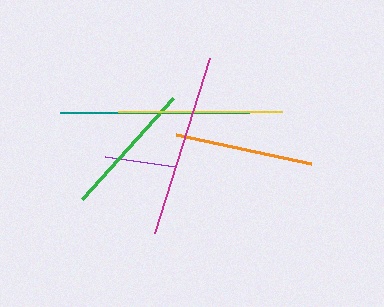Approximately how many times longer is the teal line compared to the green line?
The teal line is approximately 1.4 times the length of the green line.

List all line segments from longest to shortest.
From longest to shortest: teal, magenta, yellow, orange, green, purple.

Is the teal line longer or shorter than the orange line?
The teal line is longer than the orange line.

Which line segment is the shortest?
The purple line is the shortest at approximately 71 pixels.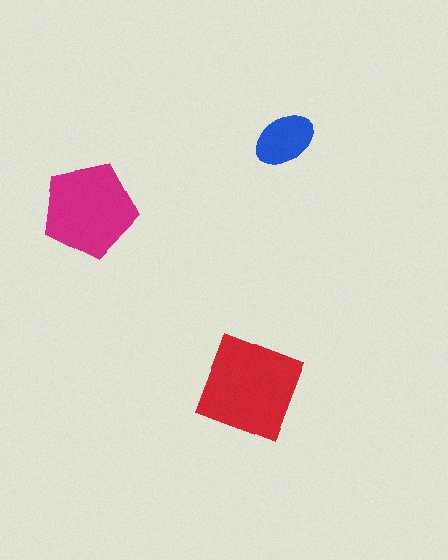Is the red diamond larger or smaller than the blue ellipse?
Larger.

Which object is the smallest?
The blue ellipse.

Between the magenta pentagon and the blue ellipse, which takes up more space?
The magenta pentagon.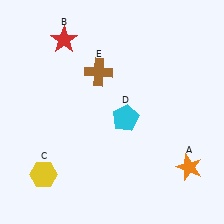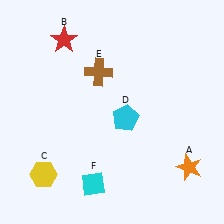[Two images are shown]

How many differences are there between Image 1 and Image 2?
There is 1 difference between the two images.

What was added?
A cyan diamond (F) was added in Image 2.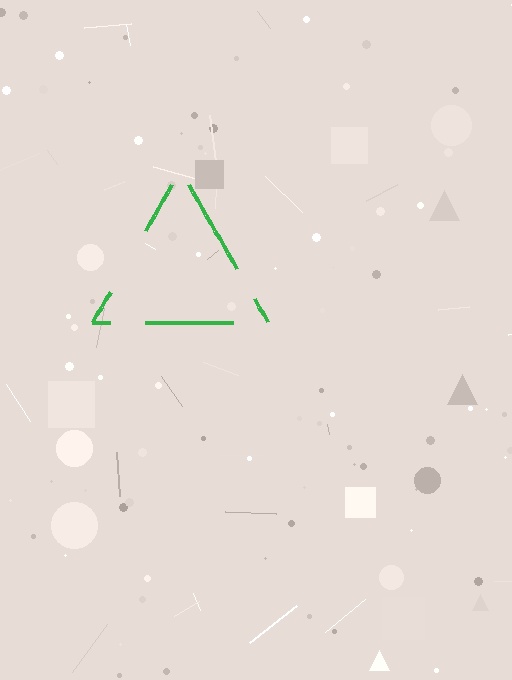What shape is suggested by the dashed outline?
The dashed outline suggests a triangle.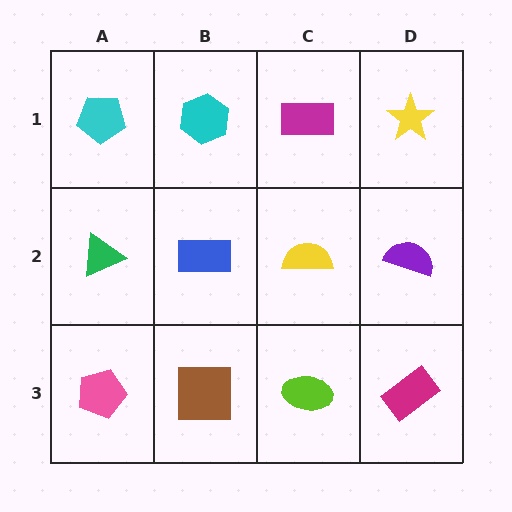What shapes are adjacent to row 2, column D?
A yellow star (row 1, column D), a magenta rectangle (row 3, column D), a yellow semicircle (row 2, column C).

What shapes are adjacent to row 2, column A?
A cyan pentagon (row 1, column A), a pink pentagon (row 3, column A), a blue rectangle (row 2, column B).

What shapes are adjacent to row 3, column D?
A purple semicircle (row 2, column D), a lime ellipse (row 3, column C).